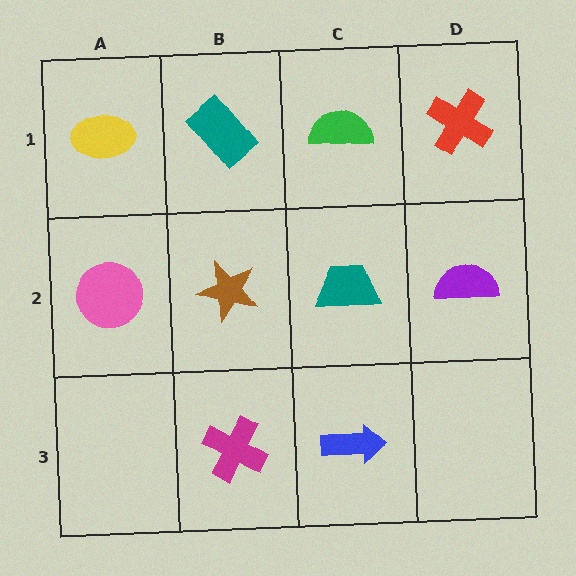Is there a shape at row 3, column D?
No, that cell is empty.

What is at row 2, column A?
A pink circle.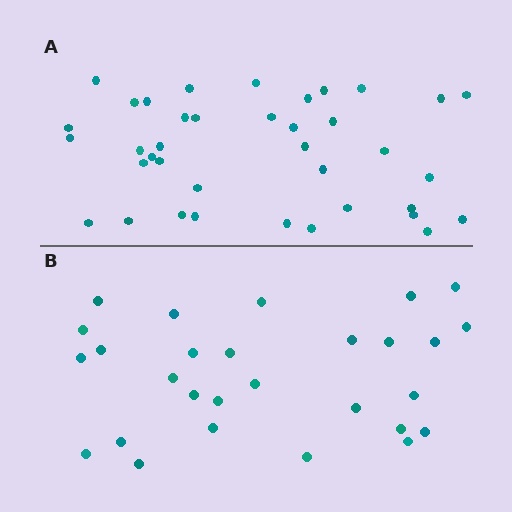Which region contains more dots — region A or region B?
Region A (the top region) has more dots.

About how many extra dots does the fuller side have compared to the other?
Region A has roughly 10 or so more dots than region B.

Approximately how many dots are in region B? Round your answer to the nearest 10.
About 30 dots. (The exact count is 28, which rounds to 30.)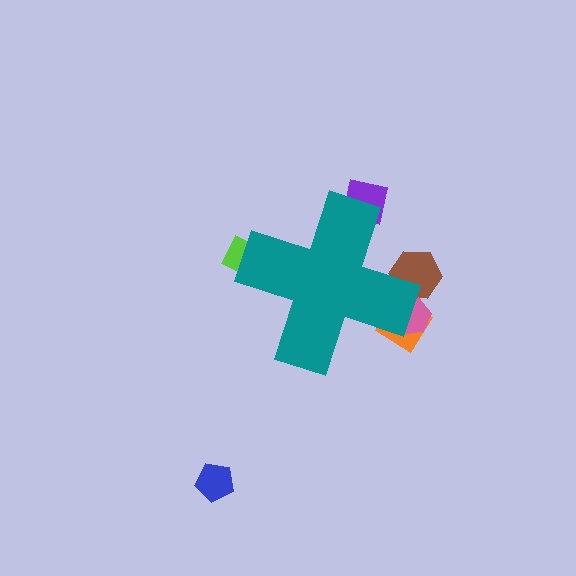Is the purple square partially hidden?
Yes, the purple square is partially hidden behind the teal cross.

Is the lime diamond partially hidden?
Yes, the lime diamond is partially hidden behind the teal cross.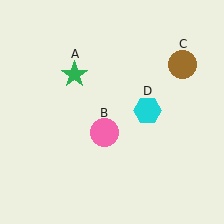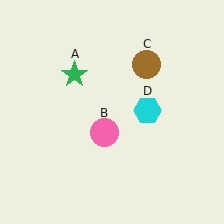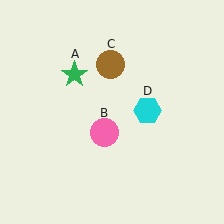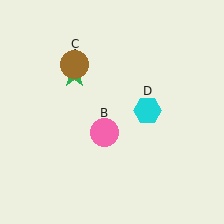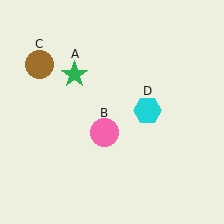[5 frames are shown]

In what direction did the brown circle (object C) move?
The brown circle (object C) moved left.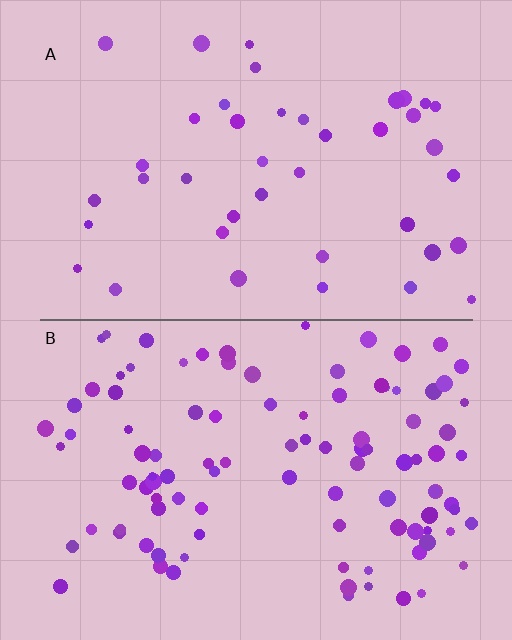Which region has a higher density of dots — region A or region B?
B (the bottom).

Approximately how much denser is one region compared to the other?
Approximately 2.5× — region B over region A.